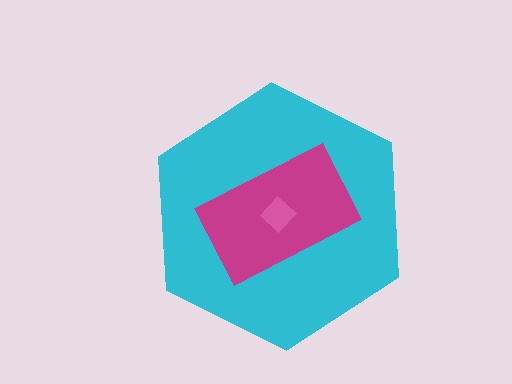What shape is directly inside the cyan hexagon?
The magenta rectangle.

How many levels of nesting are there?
3.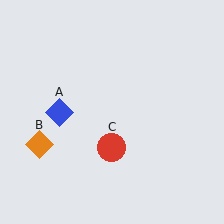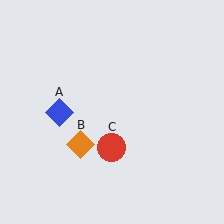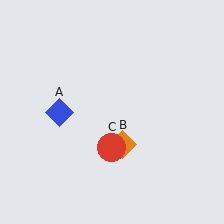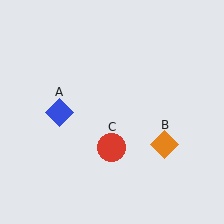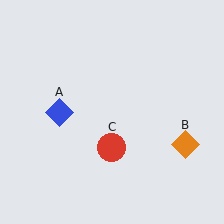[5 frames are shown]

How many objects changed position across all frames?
1 object changed position: orange diamond (object B).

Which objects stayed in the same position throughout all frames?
Blue diamond (object A) and red circle (object C) remained stationary.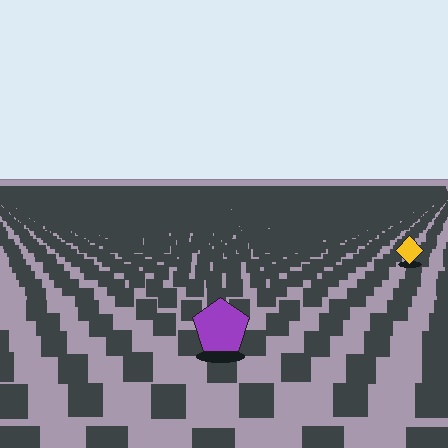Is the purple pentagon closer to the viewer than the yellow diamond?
Yes. The purple pentagon is closer — you can tell from the texture gradient: the ground texture is coarser near it.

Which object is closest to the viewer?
The purple pentagon is closest. The texture marks near it are larger and more spread out.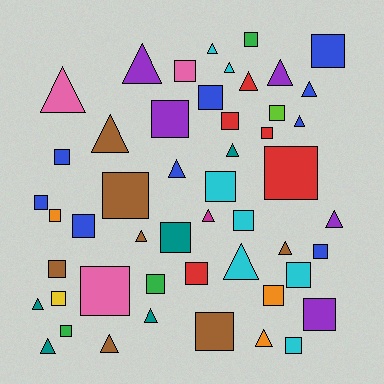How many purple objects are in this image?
There are 5 purple objects.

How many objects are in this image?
There are 50 objects.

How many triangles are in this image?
There are 21 triangles.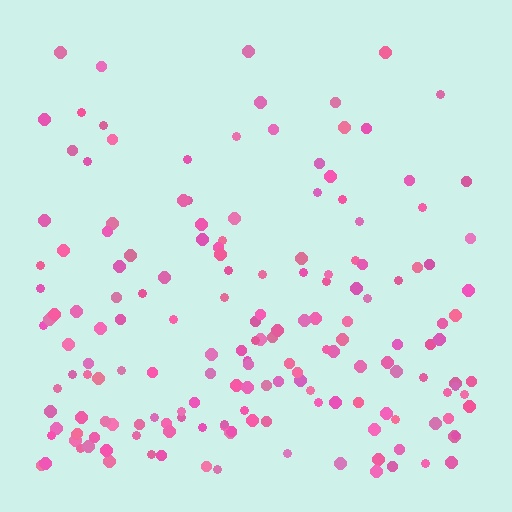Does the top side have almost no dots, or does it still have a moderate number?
Still a moderate number, just noticeably fewer than the bottom.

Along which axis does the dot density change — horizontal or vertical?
Vertical.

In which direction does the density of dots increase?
From top to bottom, with the bottom side densest.